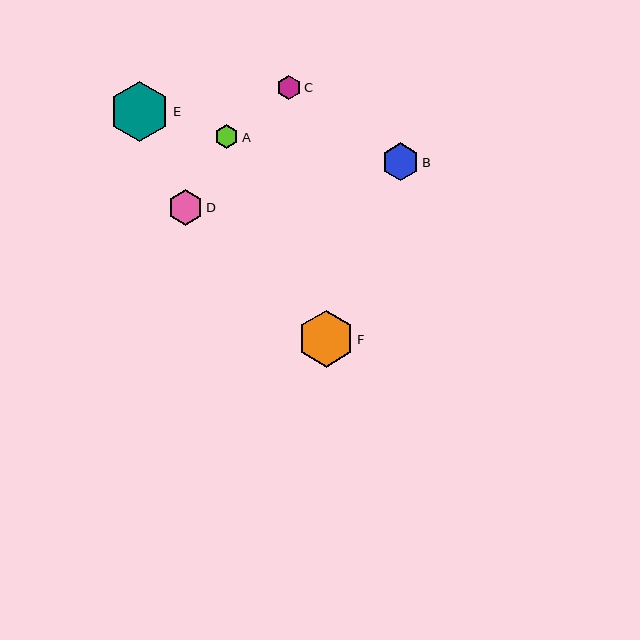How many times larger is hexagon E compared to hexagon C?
Hexagon E is approximately 2.5 times the size of hexagon C.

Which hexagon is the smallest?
Hexagon A is the smallest with a size of approximately 23 pixels.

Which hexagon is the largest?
Hexagon E is the largest with a size of approximately 60 pixels.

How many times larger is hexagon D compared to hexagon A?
Hexagon D is approximately 1.5 times the size of hexagon A.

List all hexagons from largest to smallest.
From largest to smallest: E, F, B, D, C, A.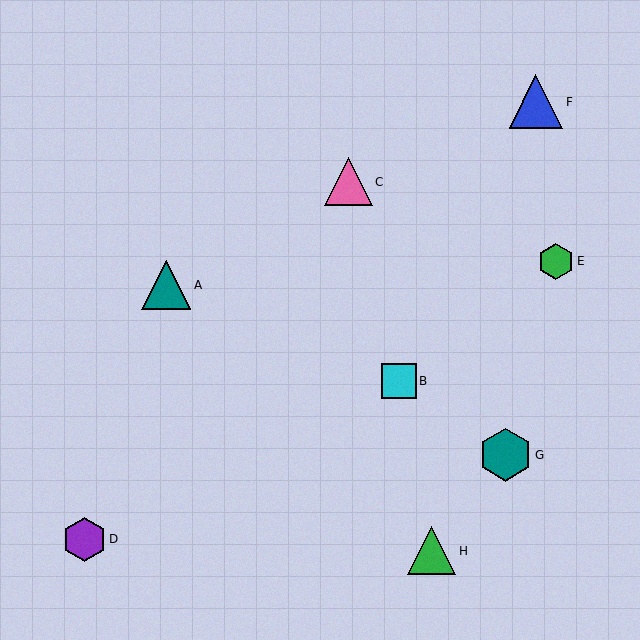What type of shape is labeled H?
Shape H is a green triangle.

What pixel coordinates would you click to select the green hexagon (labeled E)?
Click at (556, 261) to select the green hexagon E.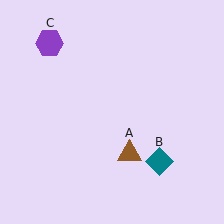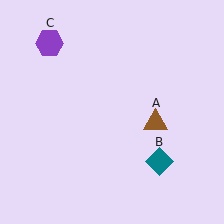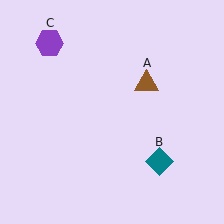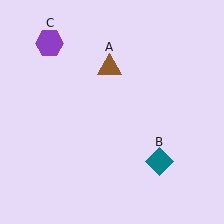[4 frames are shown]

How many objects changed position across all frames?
1 object changed position: brown triangle (object A).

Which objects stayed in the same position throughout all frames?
Teal diamond (object B) and purple hexagon (object C) remained stationary.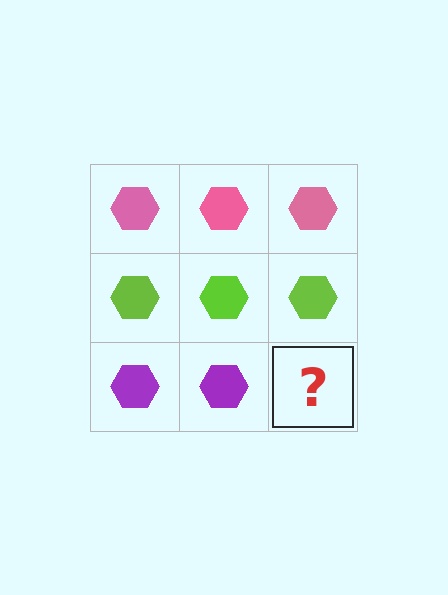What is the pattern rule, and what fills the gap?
The rule is that each row has a consistent color. The gap should be filled with a purple hexagon.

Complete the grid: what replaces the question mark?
The question mark should be replaced with a purple hexagon.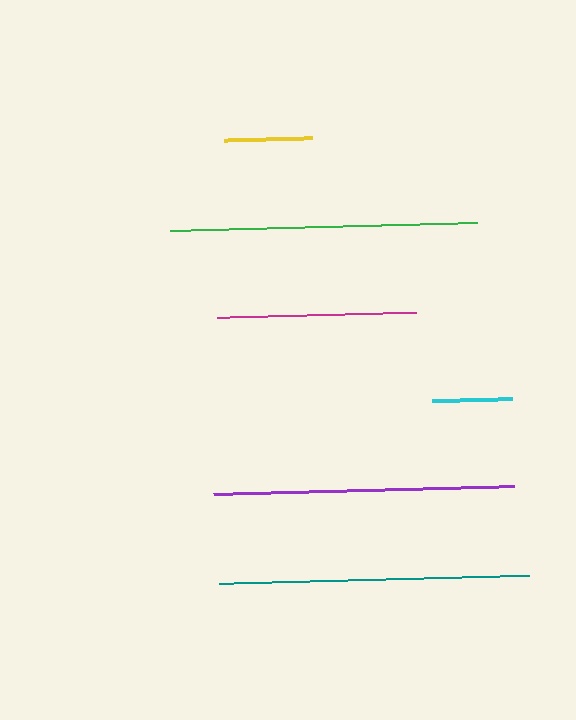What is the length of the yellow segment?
The yellow segment is approximately 88 pixels long.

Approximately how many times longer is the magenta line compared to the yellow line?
The magenta line is approximately 2.3 times the length of the yellow line.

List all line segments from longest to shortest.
From longest to shortest: teal, green, purple, magenta, yellow, cyan.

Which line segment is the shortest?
The cyan line is the shortest at approximately 80 pixels.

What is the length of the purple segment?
The purple segment is approximately 301 pixels long.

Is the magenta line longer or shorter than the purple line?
The purple line is longer than the magenta line.